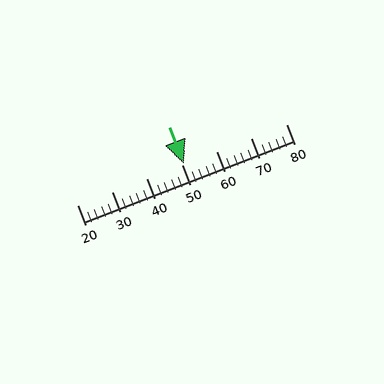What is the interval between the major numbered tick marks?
The major tick marks are spaced 10 units apart.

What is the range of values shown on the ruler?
The ruler shows values from 20 to 80.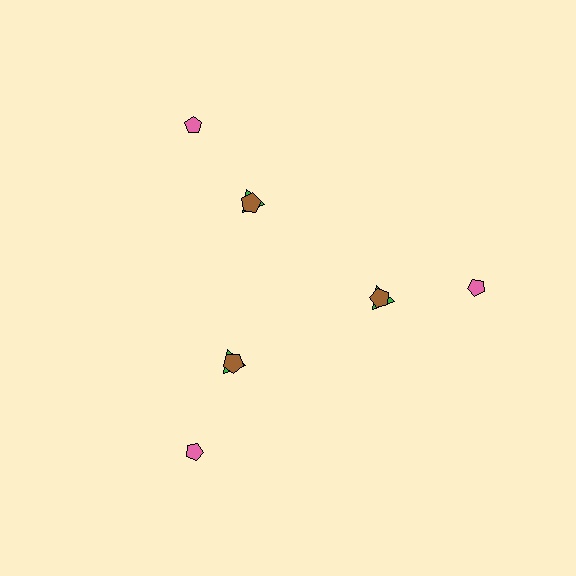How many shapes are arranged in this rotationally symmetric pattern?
There are 9 shapes, arranged in 3 groups of 3.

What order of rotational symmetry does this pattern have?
This pattern has 3-fold rotational symmetry.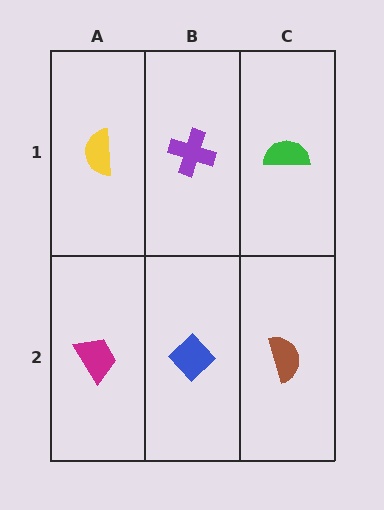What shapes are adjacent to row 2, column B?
A purple cross (row 1, column B), a magenta trapezoid (row 2, column A), a brown semicircle (row 2, column C).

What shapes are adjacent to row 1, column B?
A blue diamond (row 2, column B), a yellow semicircle (row 1, column A), a green semicircle (row 1, column C).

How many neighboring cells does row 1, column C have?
2.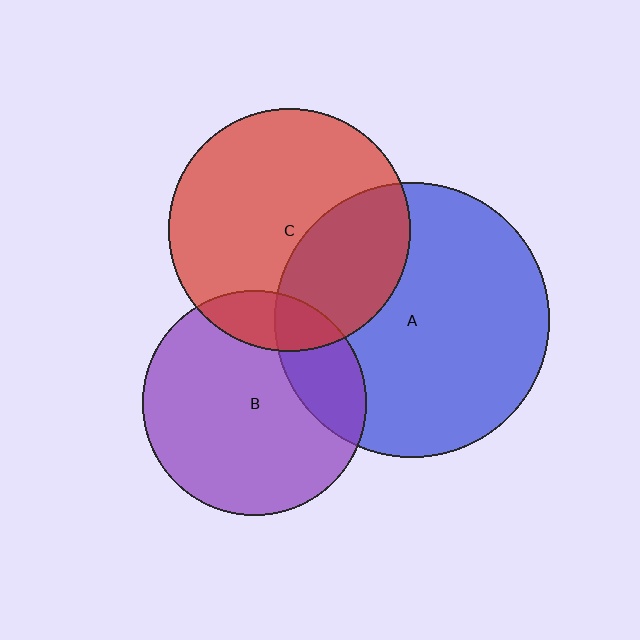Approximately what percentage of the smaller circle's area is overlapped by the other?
Approximately 20%.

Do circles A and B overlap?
Yes.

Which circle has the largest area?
Circle A (blue).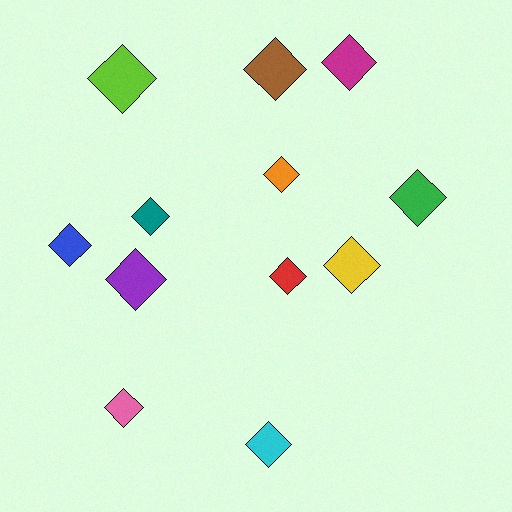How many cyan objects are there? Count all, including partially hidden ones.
There is 1 cyan object.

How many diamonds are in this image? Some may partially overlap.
There are 12 diamonds.